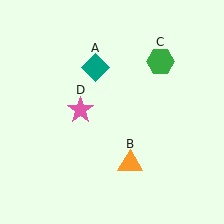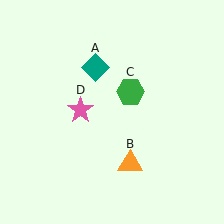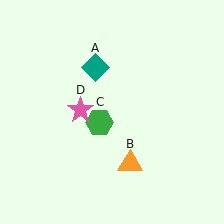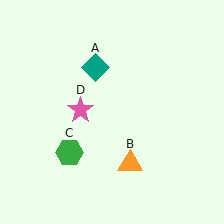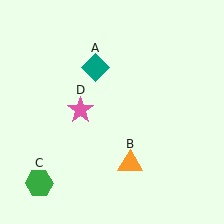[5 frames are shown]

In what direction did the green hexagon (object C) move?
The green hexagon (object C) moved down and to the left.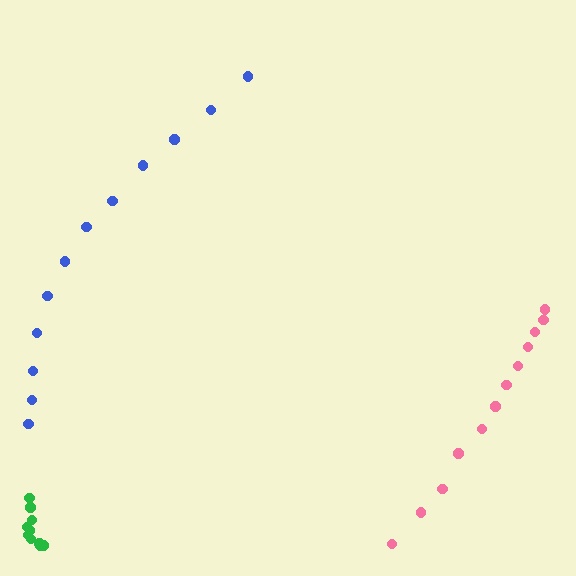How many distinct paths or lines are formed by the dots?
There are 3 distinct paths.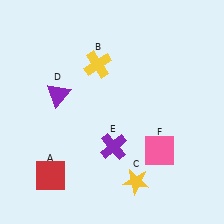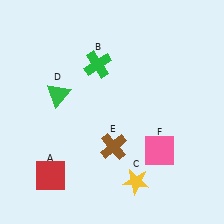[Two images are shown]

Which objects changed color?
B changed from yellow to green. D changed from purple to green. E changed from purple to brown.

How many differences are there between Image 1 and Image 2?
There are 3 differences between the two images.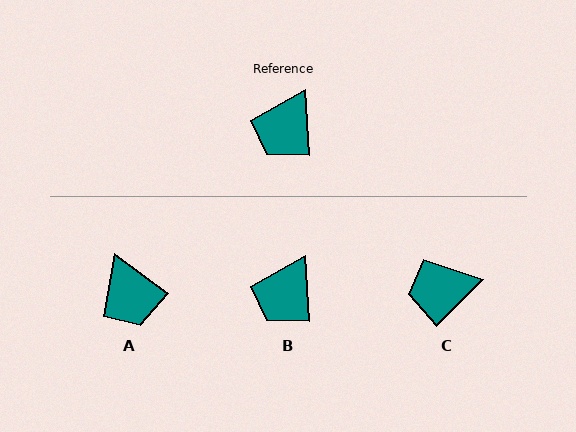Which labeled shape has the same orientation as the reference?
B.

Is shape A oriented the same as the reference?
No, it is off by about 50 degrees.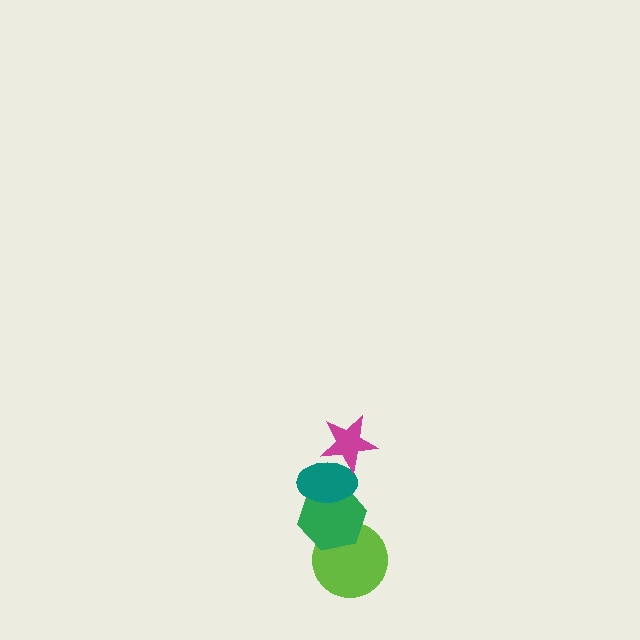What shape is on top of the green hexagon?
The teal ellipse is on top of the green hexagon.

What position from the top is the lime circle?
The lime circle is 4th from the top.